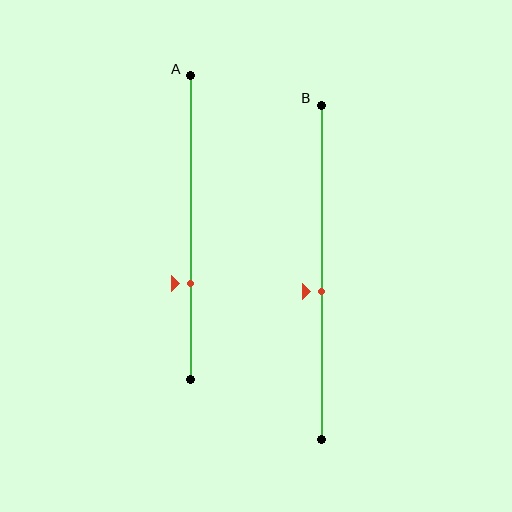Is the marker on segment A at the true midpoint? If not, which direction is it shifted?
No, the marker on segment A is shifted downward by about 18% of the segment length.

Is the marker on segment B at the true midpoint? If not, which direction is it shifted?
No, the marker on segment B is shifted downward by about 6% of the segment length.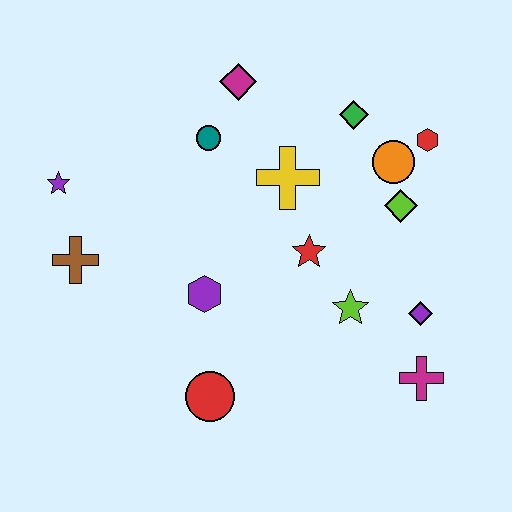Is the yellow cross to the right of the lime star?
No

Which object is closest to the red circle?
The purple hexagon is closest to the red circle.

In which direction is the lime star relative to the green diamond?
The lime star is below the green diamond.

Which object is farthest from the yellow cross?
The magenta cross is farthest from the yellow cross.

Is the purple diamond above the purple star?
No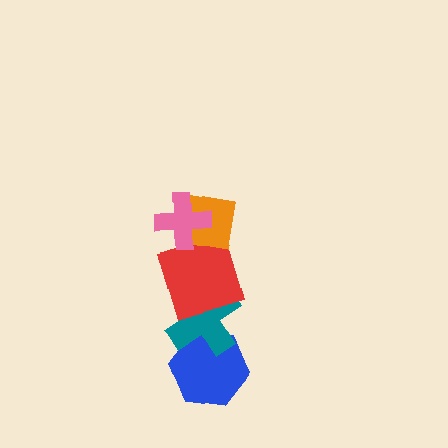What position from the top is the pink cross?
The pink cross is 1st from the top.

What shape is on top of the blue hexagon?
The teal cross is on top of the blue hexagon.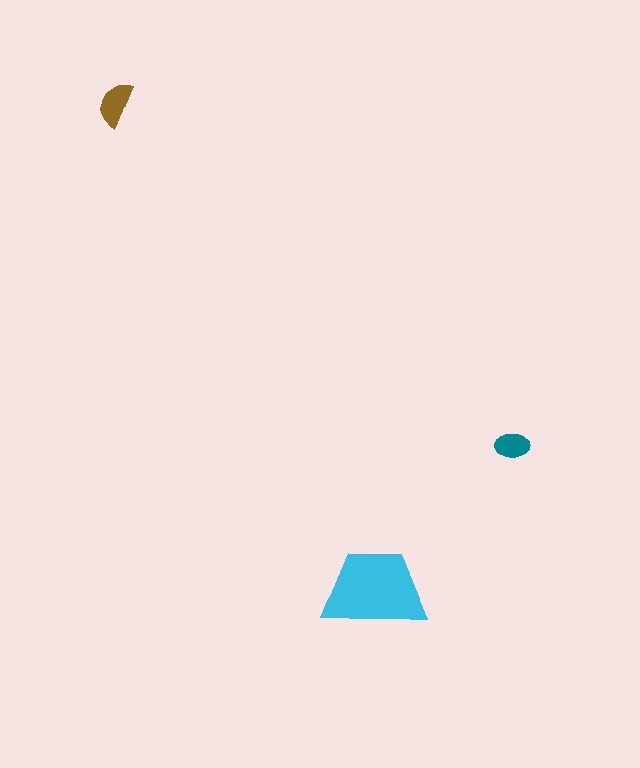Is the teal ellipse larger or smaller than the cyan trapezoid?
Smaller.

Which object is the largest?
The cyan trapezoid.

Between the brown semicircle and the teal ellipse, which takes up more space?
The brown semicircle.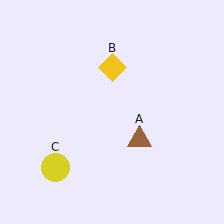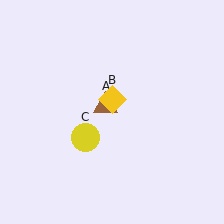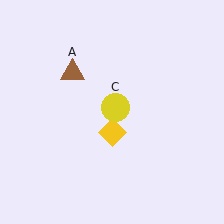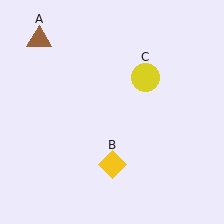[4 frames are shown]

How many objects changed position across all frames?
3 objects changed position: brown triangle (object A), yellow diamond (object B), yellow circle (object C).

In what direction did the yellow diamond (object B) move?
The yellow diamond (object B) moved down.